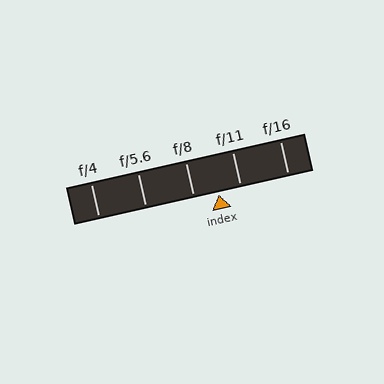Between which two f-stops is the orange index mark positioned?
The index mark is between f/8 and f/11.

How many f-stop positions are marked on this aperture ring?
There are 5 f-stop positions marked.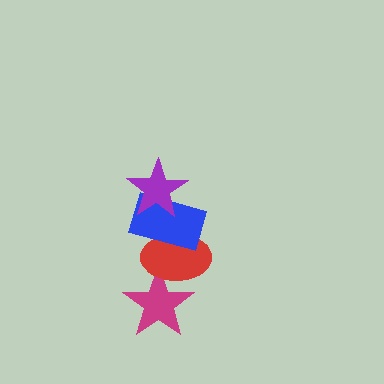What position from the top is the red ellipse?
The red ellipse is 3rd from the top.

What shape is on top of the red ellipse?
The blue rectangle is on top of the red ellipse.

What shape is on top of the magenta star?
The red ellipse is on top of the magenta star.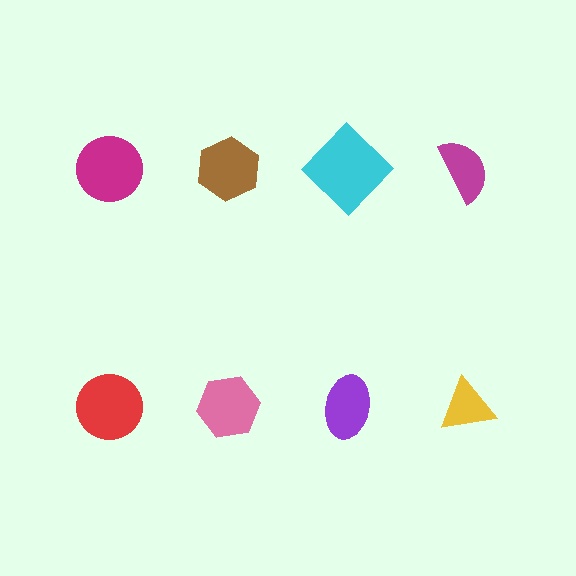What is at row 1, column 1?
A magenta circle.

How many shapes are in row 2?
4 shapes.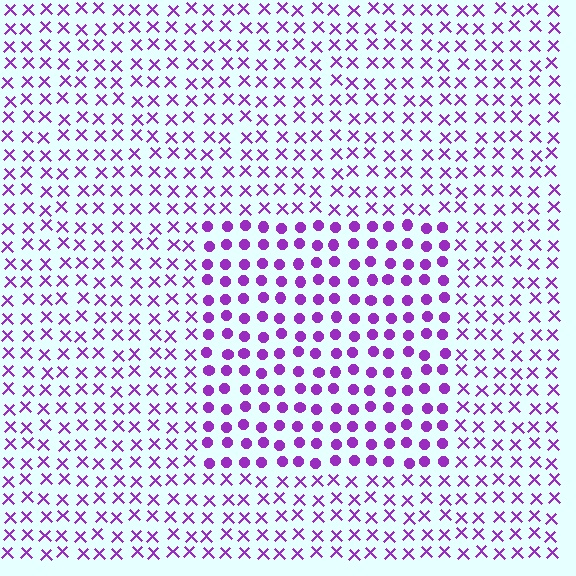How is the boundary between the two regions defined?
The boundary is defined by a change in element shape: circles inside vs. X marks outside. All elements share the same color and spacing.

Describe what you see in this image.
The image is filled with small purple elements arranged in a uniform grid. A rectangle-shaped region contains circles, while the surrounding area contains X marks. The boundary is defined purely by the change in element shape.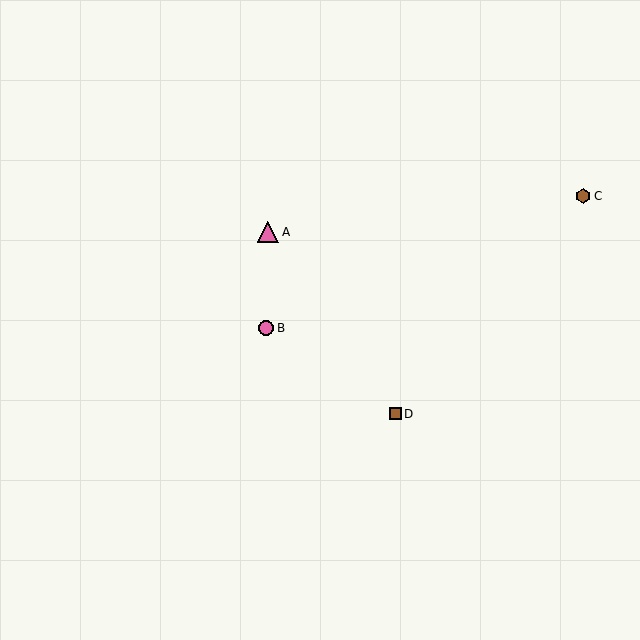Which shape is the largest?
The pink triangle (labeled A) is the largest.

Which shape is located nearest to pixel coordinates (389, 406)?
The brown square (labeled D) at (395, 414) is nearest to that location.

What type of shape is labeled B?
Shape B is a pink circle.